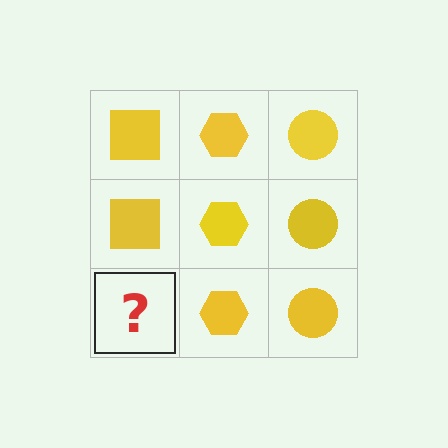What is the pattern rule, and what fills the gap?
The rule is that each column has a consistent shape. The gap should be filled with a yellow square.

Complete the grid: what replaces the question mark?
The question mark should be replaced with a yellow square.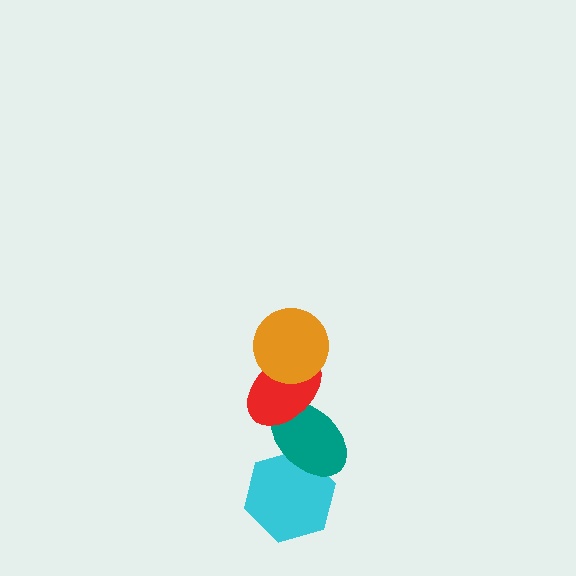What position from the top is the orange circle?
The orange circle is 1st from the top.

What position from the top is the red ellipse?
The red ellipse is 2nd from the top.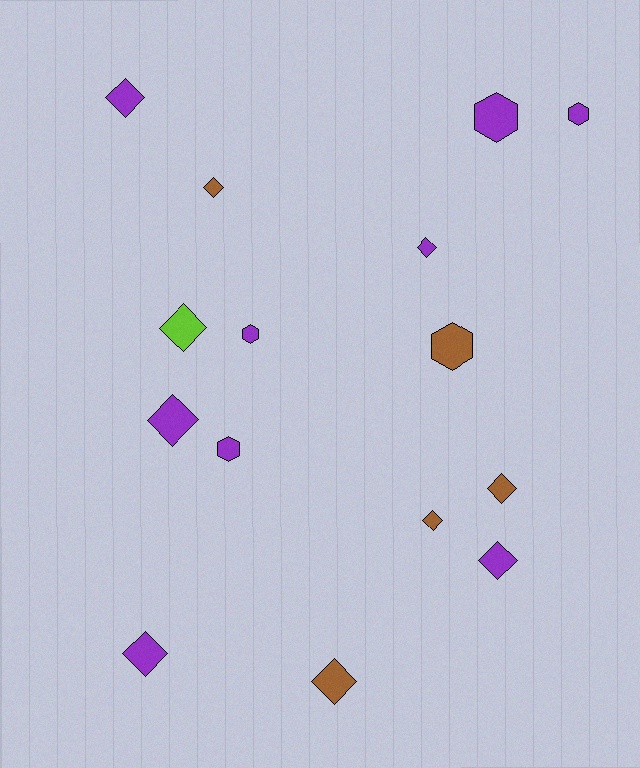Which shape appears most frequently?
Diamond, with 10 objects.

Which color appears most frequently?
Purple, with 9 objects.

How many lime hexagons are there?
There are no lime hexagons.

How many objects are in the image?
There are 15 objects.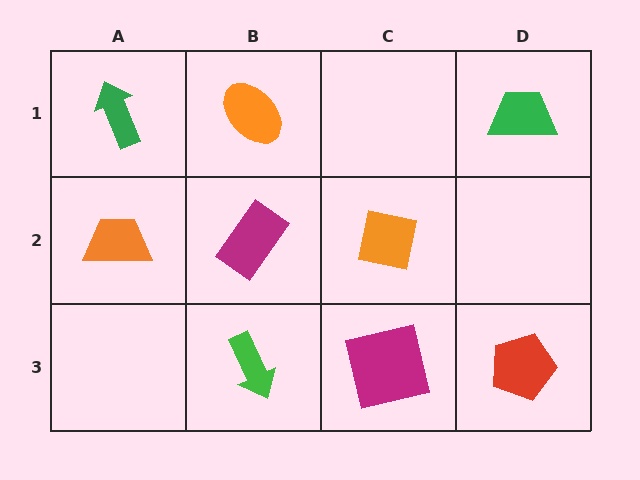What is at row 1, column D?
A green trapezoid.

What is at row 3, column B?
A green arrow.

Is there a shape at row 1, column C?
No, that cell is empty.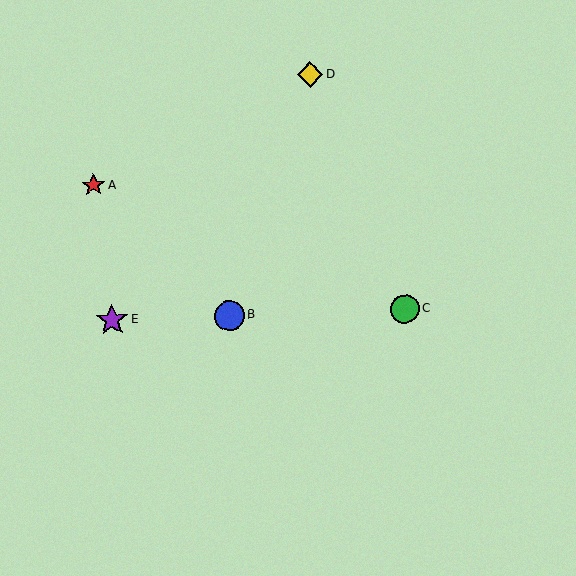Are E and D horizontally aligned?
No, E is at y≈320 and D is at y≈75.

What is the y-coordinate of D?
Object D is at y≈75.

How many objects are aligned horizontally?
3 objects (B, C, E) are aligned horizontally.